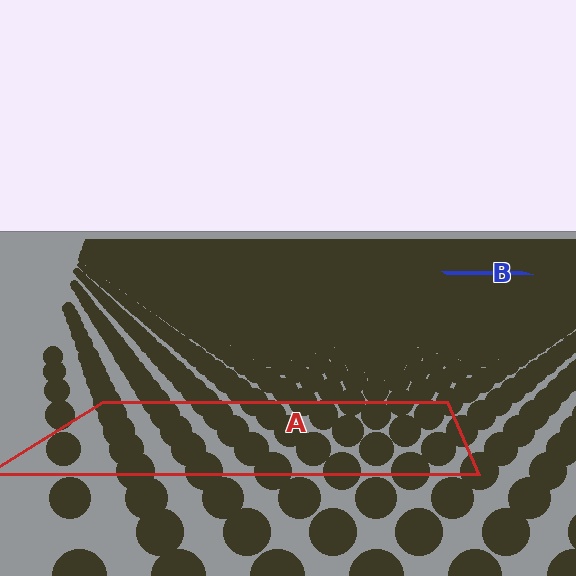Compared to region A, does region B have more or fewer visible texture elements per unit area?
Region B has more texture elements per unit area — they are packed more densely because it is farther away.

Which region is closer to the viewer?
Region A is closer. The texture elements there are larger and more spread out.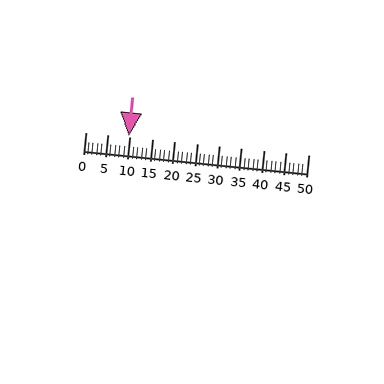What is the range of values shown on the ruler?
The ruler shows values from 0 to 50.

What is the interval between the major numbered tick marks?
The major tick marks are spaced 5 units apart.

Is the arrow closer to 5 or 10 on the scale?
The arrow is closer to 10.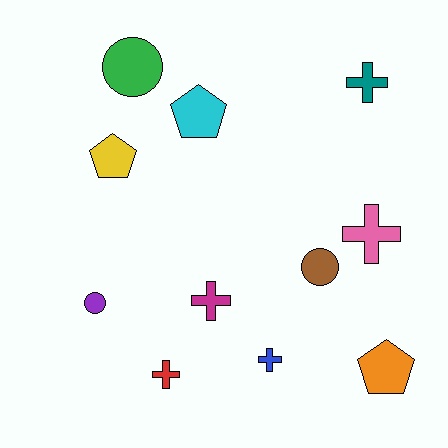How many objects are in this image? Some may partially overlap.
There are 11 objects.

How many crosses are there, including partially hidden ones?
There are 5 crosses.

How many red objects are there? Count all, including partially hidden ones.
There is 1 red object.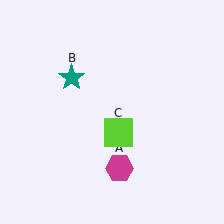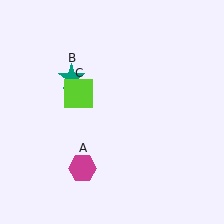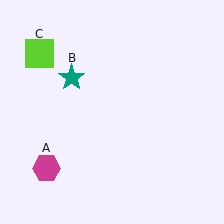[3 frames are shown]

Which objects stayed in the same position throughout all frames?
Teal star (object B) remained stationary.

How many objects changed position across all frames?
2 objects changed position: magenta hexagon (object A), lime square (object C).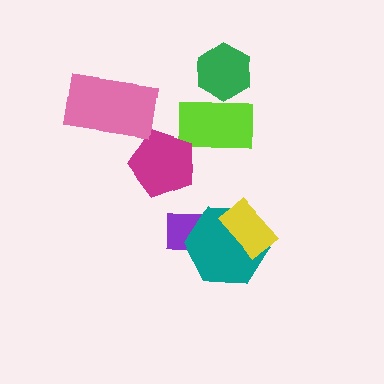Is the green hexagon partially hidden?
Yes, it is partially covered by another shape.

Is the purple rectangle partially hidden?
Yes, it is partially covered by another shape.